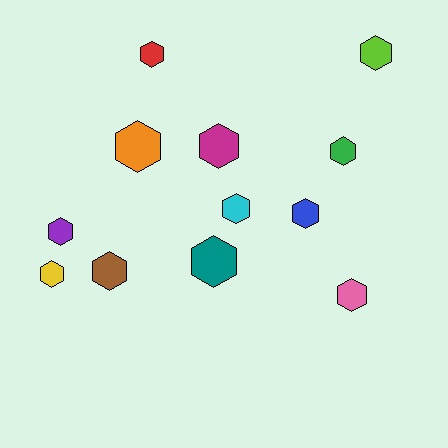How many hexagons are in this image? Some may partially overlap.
There are 12 hexagons.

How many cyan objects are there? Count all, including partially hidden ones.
There is 1 cyan object.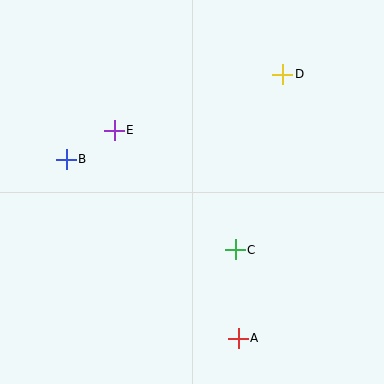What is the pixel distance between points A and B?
The distance between A and B is 248 pixels.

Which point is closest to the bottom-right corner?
Point A is closest to the bottom-right corner.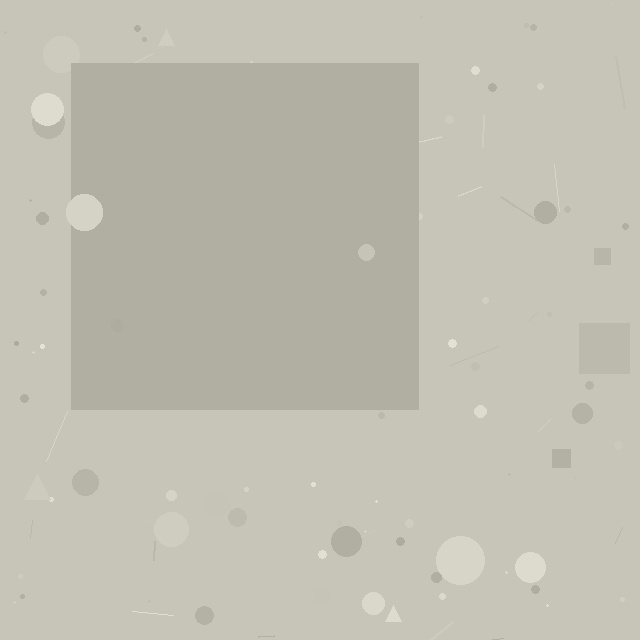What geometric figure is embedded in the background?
A square is embedded in the background.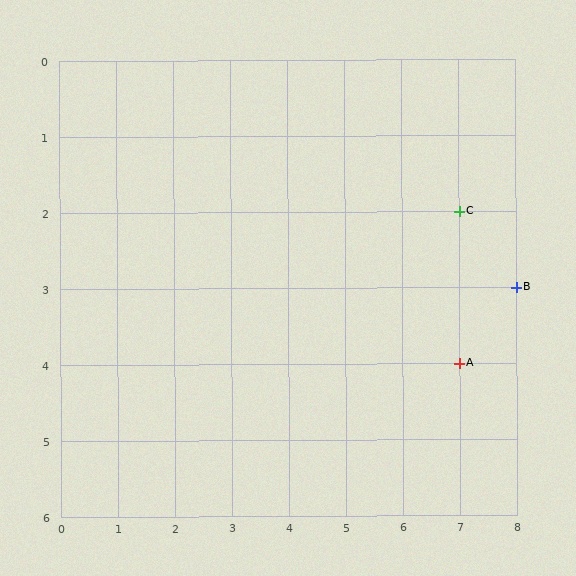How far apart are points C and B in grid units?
Points C and B are 1 column and 1 row apart (about 1.4 grid units diagonally).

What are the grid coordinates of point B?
Point B is at grid coordinates (8, 3).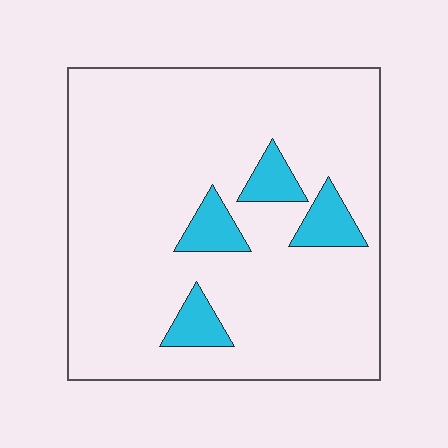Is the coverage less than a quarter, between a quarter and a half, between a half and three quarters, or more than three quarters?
Less than a quarter.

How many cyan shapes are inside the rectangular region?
4.